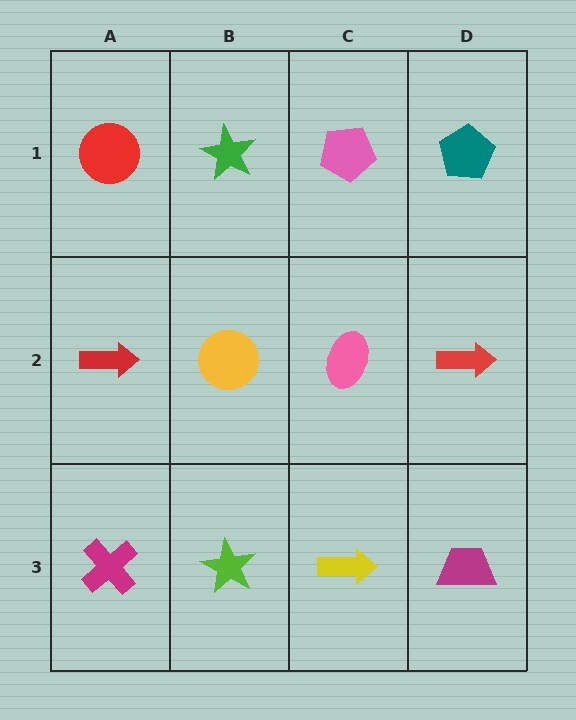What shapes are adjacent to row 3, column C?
A pink ellipse (row 2, column C), a lime star (row 3, column B), a magenta trapezoid (row 3, column D).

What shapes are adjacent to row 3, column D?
A red arrow (row 2, column D), a yellow arrow (row 3, column C).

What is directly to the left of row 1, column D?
A pink pentagon.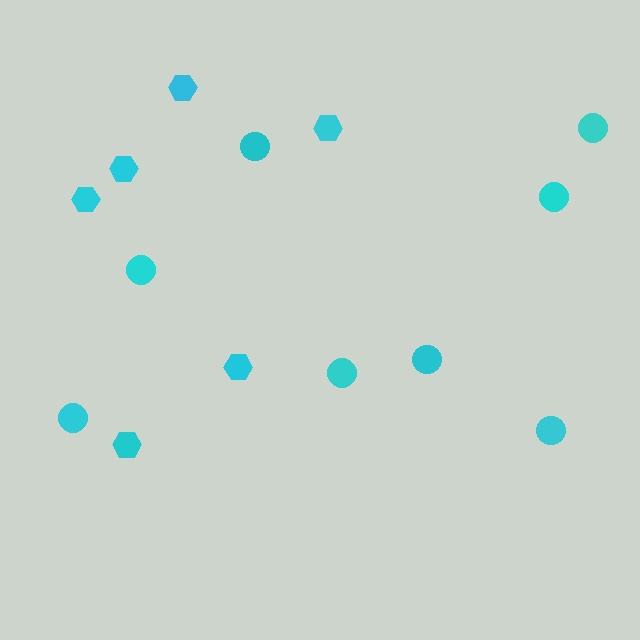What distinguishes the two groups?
There are 2 groups: one group of circles (8) and one group of hexagons (6).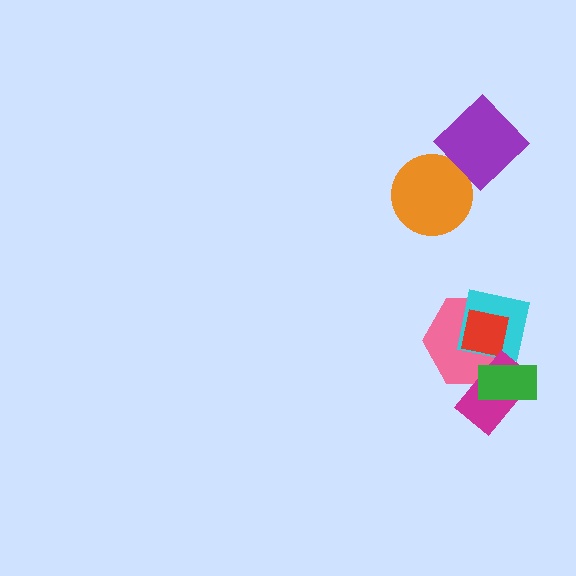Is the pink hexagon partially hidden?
Yes, it is partially covered by another shape.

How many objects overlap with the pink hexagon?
4 objects overlap with the pink hexagon.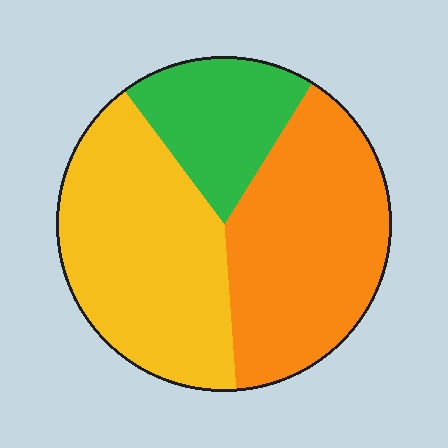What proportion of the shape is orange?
Orange covers 40% of the shape.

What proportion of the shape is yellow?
Yellow takes up about two fifths (2/5) of the shape.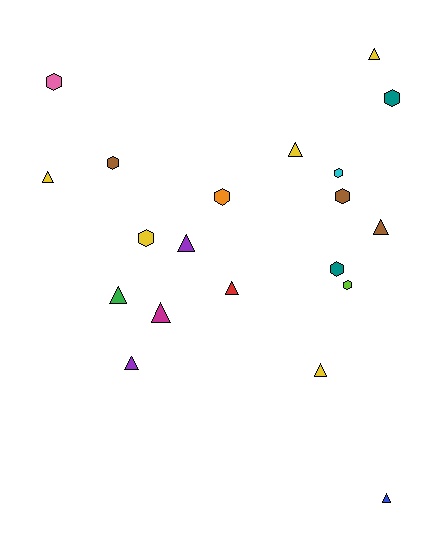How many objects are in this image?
There are 20 objects.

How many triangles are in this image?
There are 11 triangles.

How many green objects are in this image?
There is 1 green object.